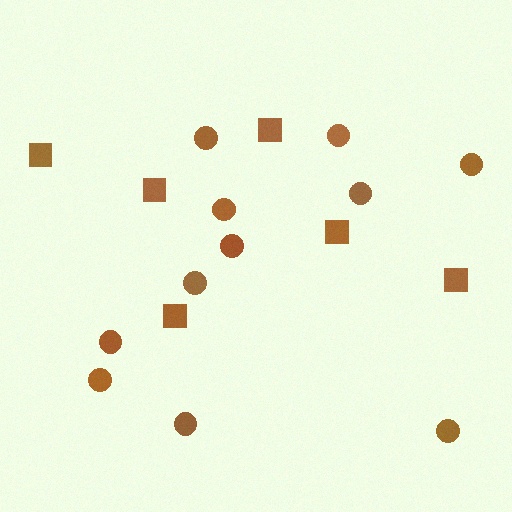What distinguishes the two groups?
There are 2 groups: one group of squares (6) and one group of circles (11).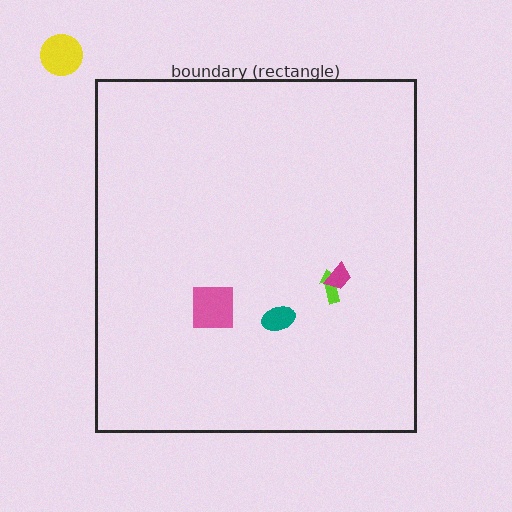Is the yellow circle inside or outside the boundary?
Outside.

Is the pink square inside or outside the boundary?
Inside.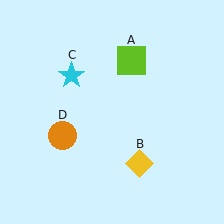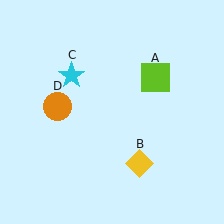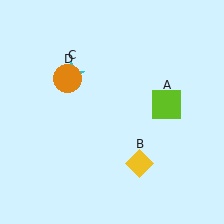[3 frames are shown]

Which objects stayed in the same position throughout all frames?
Yellow diamond (object B) and cyan star (object C) remained stationary.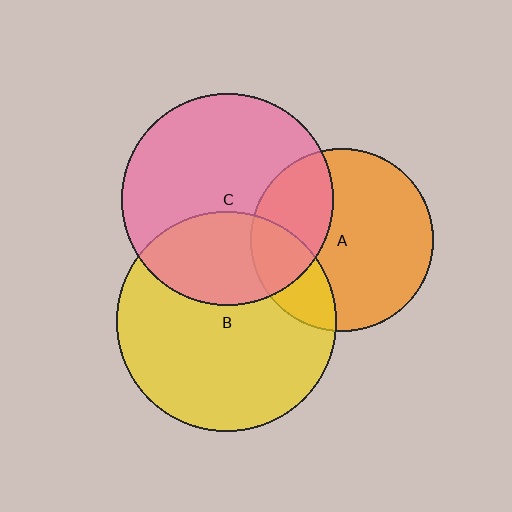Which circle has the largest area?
Circle B (yellow).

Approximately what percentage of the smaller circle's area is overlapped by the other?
Approximately 20%.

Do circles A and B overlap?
Yes.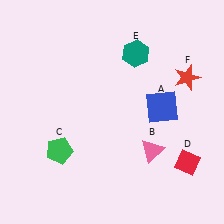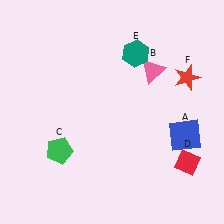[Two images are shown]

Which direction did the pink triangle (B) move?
The pink triangle (B) moved up.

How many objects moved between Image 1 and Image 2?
2 objects moved between the two images.